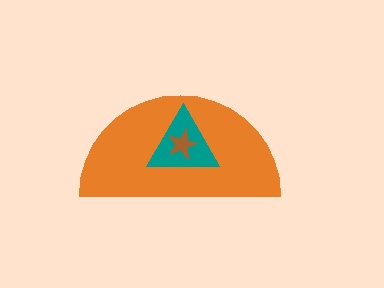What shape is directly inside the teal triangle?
The brown star.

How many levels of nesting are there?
3.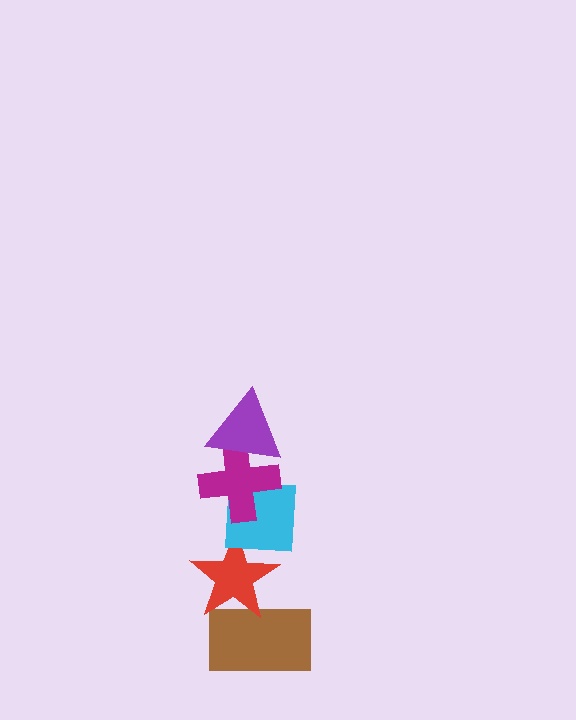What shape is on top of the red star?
The cyan square is on top of the red star.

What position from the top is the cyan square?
The cyan square is 3rd from the top.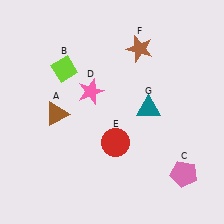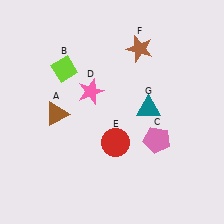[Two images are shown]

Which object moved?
The pink pentagon (C) moved up.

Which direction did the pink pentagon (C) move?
The pink pentagon (C) moved up.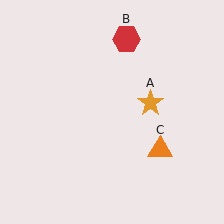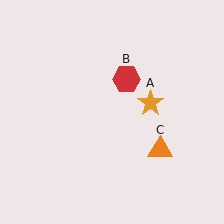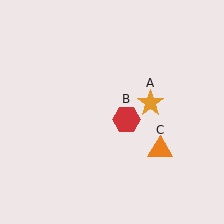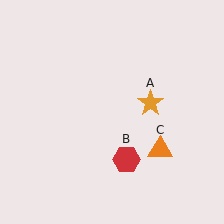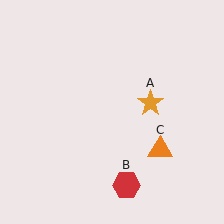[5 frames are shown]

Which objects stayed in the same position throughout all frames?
Orange star (object A) and orange triangle (object C) remained stationary.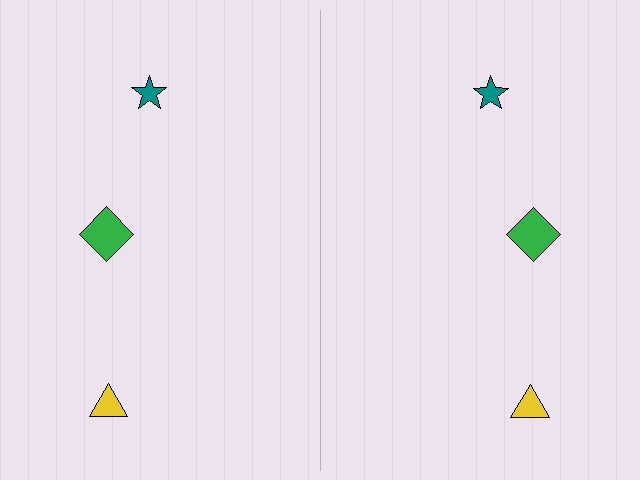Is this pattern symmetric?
Yes, this pattern has bilateral (reflection) symmetry.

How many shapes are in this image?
There are 6 shapes in this image.